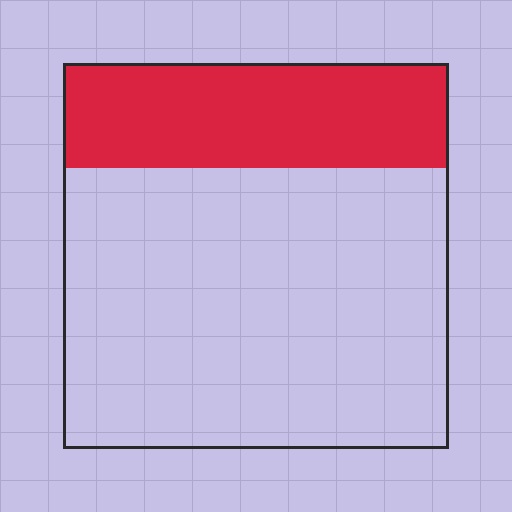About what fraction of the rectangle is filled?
About one quarter (1/4).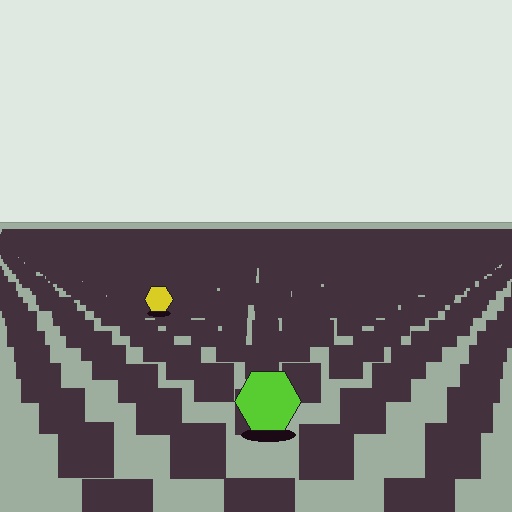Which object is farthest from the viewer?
The yellow hexagon is farthest from the viewer. It appears smaller and the ground texture around it is denser.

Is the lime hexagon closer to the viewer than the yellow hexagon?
Yes. The lime hexagon is closer — you can tell from the texture gradient: the ground texture is coarser near it.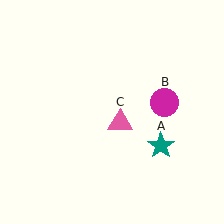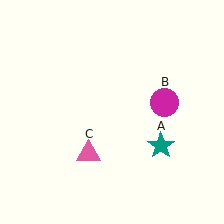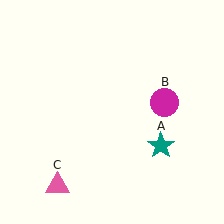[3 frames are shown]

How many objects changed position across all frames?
1 object changed position: pink triangle (object C).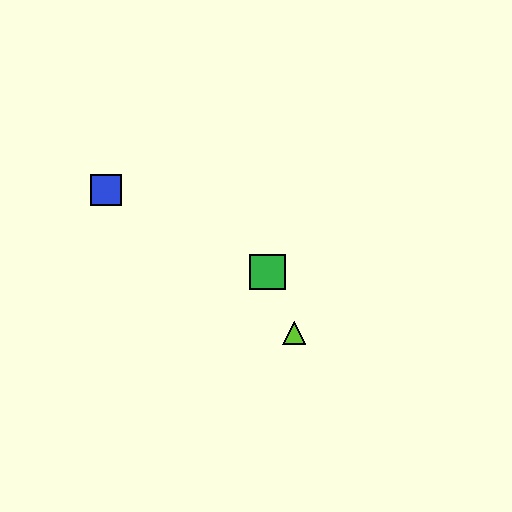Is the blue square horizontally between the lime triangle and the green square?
No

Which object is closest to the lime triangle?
The green square is closest to the lime triangle.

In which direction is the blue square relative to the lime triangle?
The blue square is to the left of the lime triangle.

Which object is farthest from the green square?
The blue square is farthest from the green square.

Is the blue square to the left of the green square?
Yes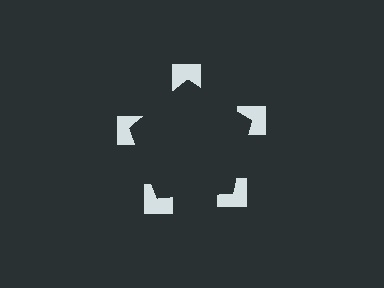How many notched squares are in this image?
There are 5 — one at each vertex of the illusory pentagon.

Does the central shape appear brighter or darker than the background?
It typically appears slightly darker than the background, even though no actual brightness change is drawn.